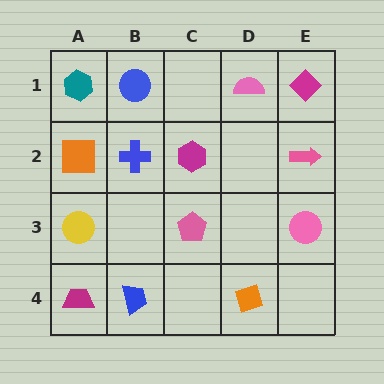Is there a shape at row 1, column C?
No, that cell is empty.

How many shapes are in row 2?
4 shapes.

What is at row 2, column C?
A magenta hexagon.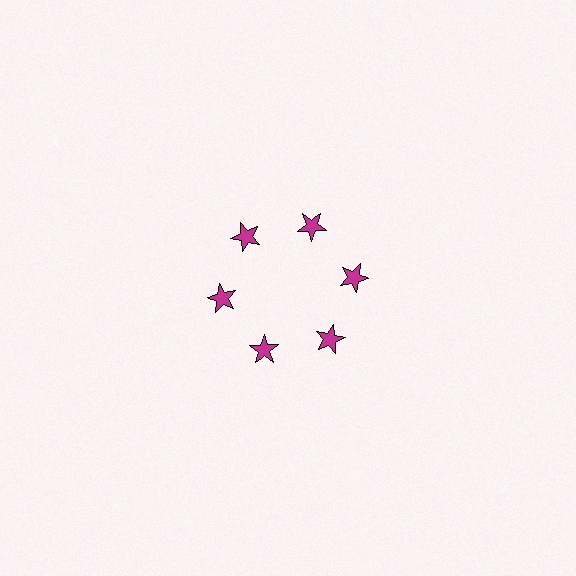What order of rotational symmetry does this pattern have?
This pattern has 6-fold rotational symmetry.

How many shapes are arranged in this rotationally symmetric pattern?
There are 6 shapes, arranged in 6 groups of 1.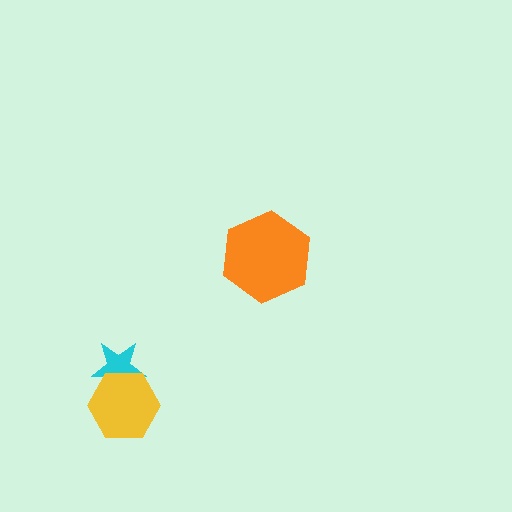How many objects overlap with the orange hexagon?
0 objects overlap with the orange hexagon.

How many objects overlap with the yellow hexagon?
1 object overlaps with the yellow hexagon.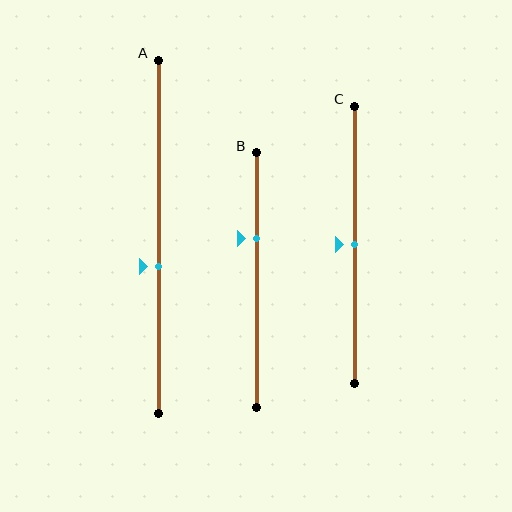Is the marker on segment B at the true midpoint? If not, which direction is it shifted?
No, the marker on segment B is shifted upward by about 16% of the segment length.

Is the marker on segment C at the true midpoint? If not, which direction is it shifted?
Yes, the marker on segment C is at the true midpoint.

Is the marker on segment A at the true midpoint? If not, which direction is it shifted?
No, the marker on segment A is shifted downward by about 8% of the segment length.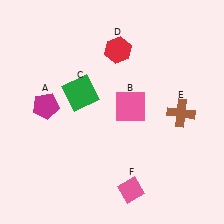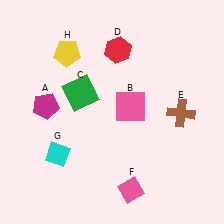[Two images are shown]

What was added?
A cyan diamond (G), a yellow pentagon (H) were added in Image 2.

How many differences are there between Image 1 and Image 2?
There are 2 differences between the two images.